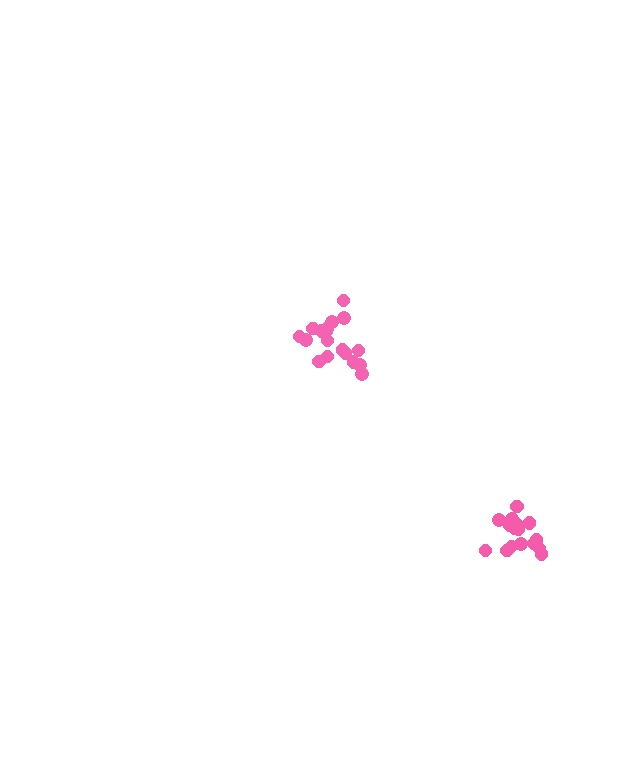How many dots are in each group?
Group 1: 16 dots, Group 2: 18 dots (34 total).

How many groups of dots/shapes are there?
There are 2 groups.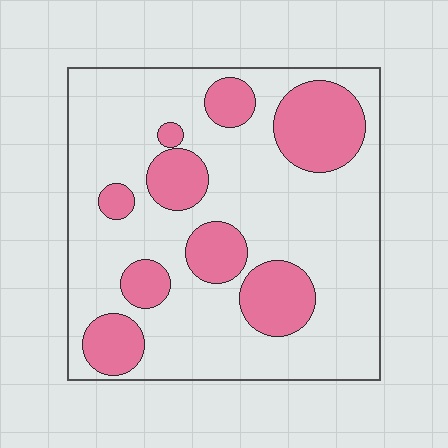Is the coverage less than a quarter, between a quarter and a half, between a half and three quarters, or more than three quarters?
Between a quarter and a half.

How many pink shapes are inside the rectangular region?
9.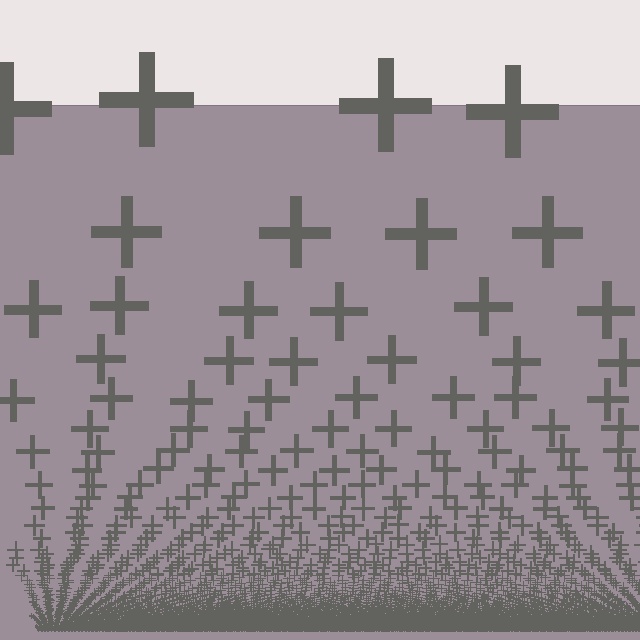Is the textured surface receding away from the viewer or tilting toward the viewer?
The surface appears to tilt toward the viewer. Texture elements get larger and sparser toward the top.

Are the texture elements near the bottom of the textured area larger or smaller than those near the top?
Smaller. The gradient is inverted — elements near the bottom are smaller and denser.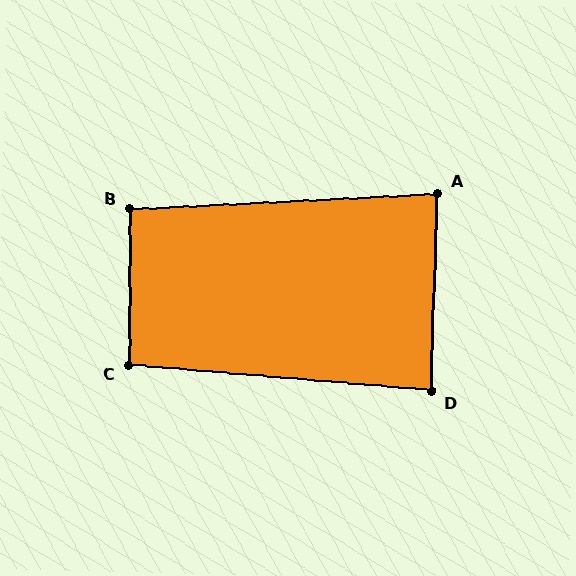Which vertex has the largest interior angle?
C, at approximately 95 degrees.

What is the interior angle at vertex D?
Approximately 87 degrees (approximately right).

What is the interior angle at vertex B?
Approximately 93 degrees (approximately right).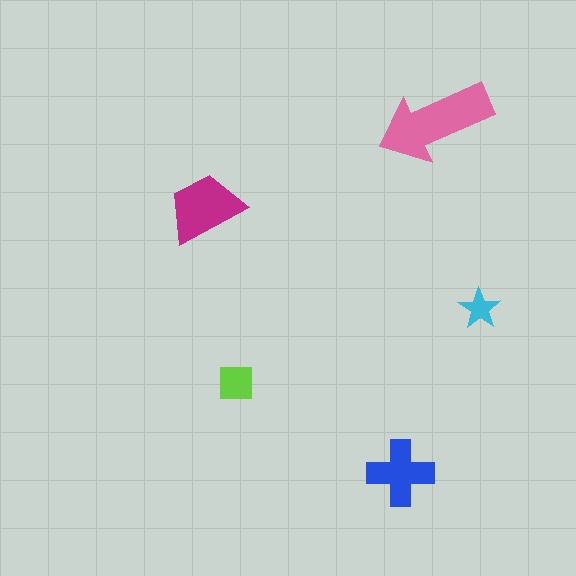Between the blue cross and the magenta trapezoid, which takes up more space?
The magenta trapezoid.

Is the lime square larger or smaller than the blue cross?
Smaller.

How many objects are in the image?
There are 5 objects in the image.